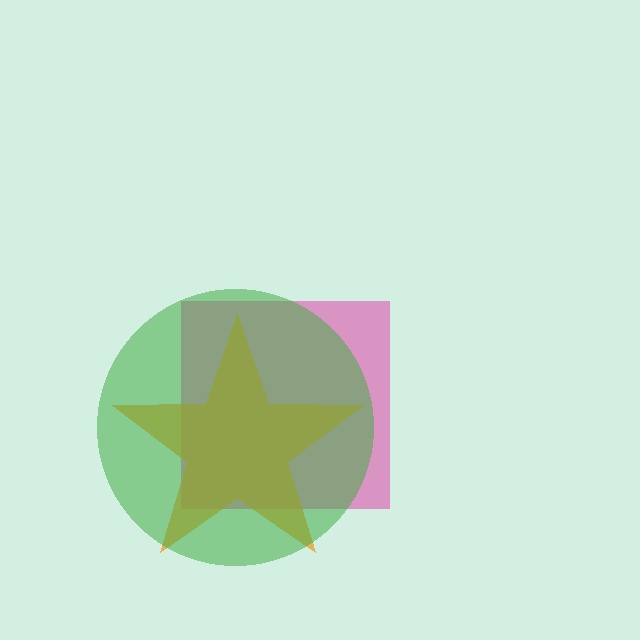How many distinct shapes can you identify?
There are 3 distinct shapes: a pink square, an orange star, a green circle.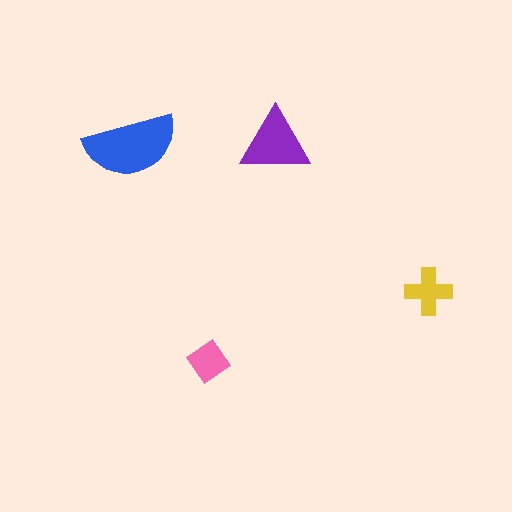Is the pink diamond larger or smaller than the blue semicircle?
Smaller.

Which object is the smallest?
The pink diamond.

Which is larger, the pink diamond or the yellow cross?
The yellow cross.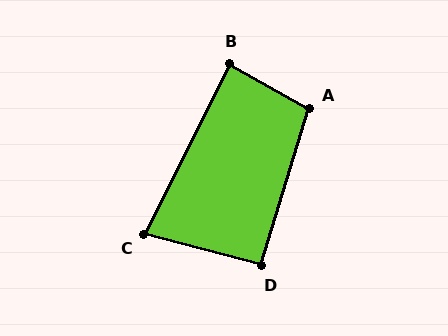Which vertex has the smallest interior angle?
C, at approximately 78 degrees.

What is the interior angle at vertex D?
Approximately 93 degrees (approximately right).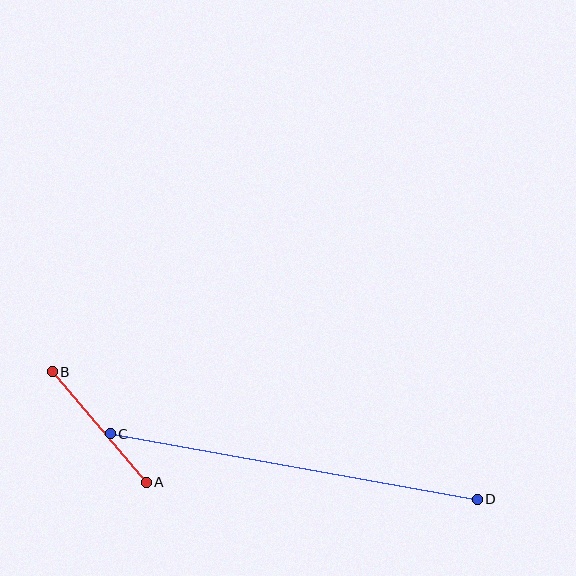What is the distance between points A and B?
The distance is approximately 145 pixels.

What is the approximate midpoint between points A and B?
The midpoint is at approximately (99, 427) pixels.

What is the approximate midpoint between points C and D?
The midpoint is at approximately (294, 467) pixels.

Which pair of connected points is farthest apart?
Points C and D are farthest apart.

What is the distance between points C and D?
The distance is approximately 373 pixels.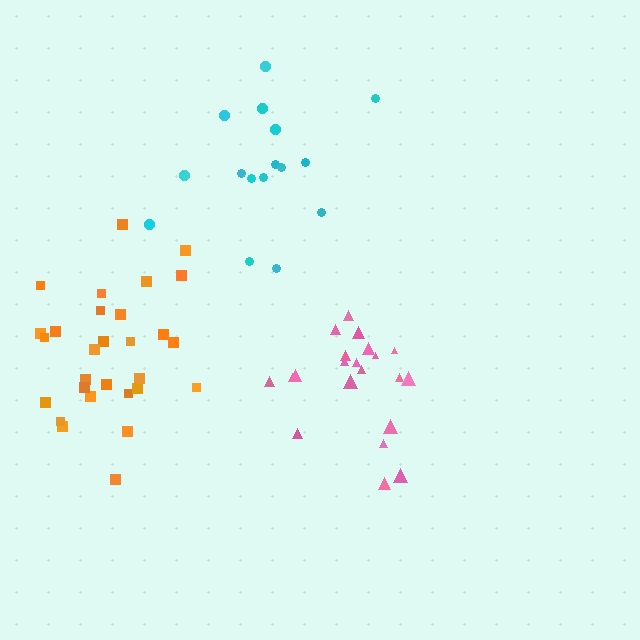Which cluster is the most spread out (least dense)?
Cyan.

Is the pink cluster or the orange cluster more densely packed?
Pink.